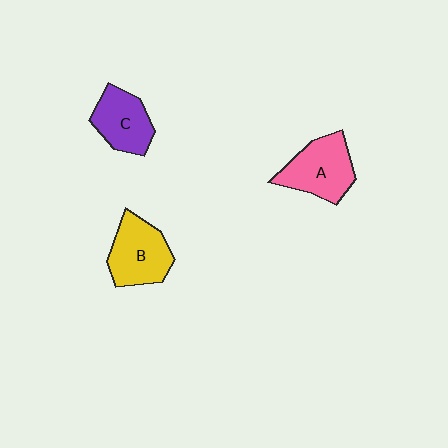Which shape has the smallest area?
Shape C (purple).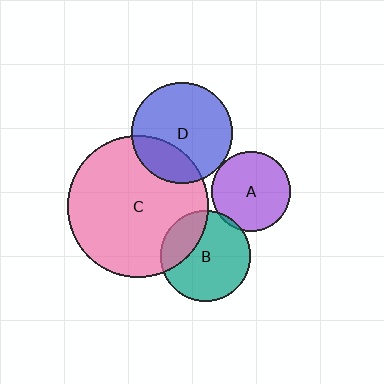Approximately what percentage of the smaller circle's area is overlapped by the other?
Approximately 5%.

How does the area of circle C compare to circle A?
Approximately 3.2 times.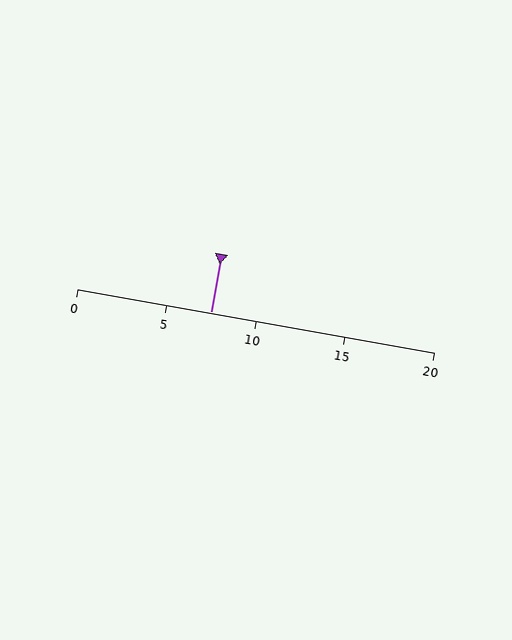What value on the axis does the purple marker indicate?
The marker indicates approximately 7.5.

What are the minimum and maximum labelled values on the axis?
The axis runs from 0 to 20.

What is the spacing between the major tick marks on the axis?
The major ticks are spaced 5 apart.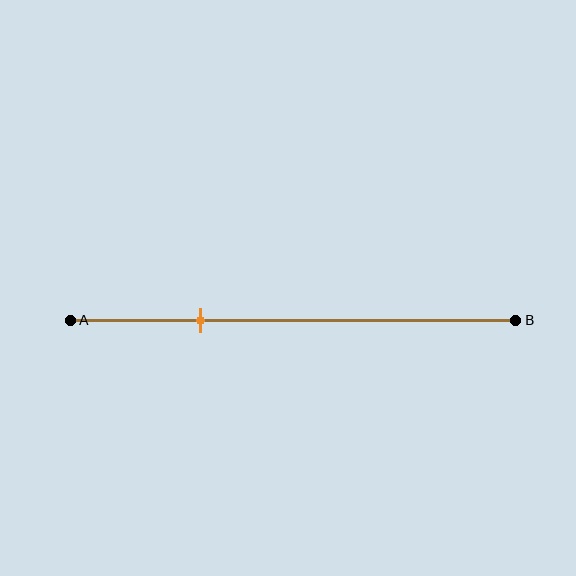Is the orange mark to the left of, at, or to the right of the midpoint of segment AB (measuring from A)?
The orange mark is to the left of the midpoint of segment AB.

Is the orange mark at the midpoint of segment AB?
No, the mark is at about 30% from A, not at the 50% midpoint.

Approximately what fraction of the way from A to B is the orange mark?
The orange mark is approximately 30% of the way from A to B.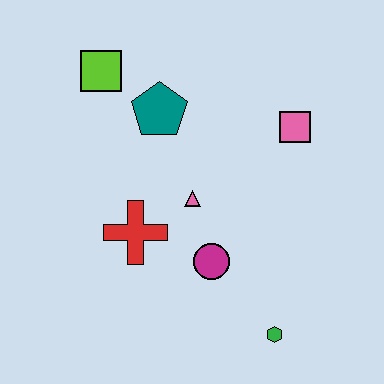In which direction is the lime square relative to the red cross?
The lime square is above the red cross.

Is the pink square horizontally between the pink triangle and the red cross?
No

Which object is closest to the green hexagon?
The magenta circle is closest to the green hexagon.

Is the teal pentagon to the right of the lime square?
Yes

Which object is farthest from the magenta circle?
The lime square is farthest from the magenta circle.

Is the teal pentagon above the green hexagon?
Yes